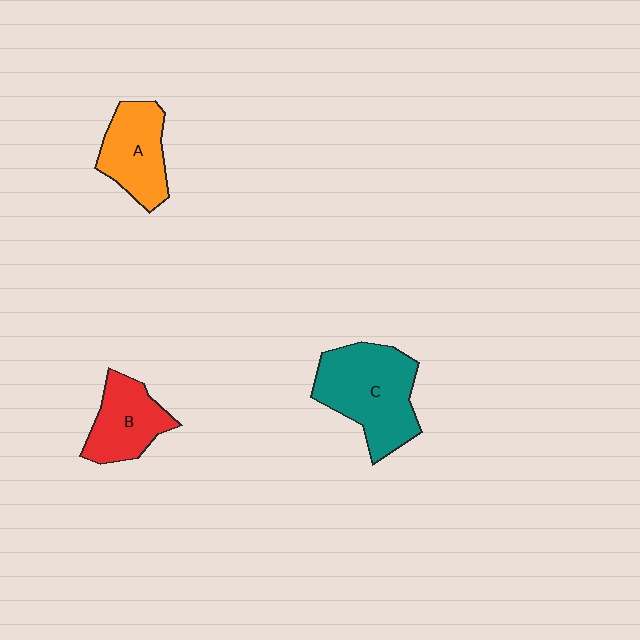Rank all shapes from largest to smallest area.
From largest to smallest: C (teal), A (orange), B (red).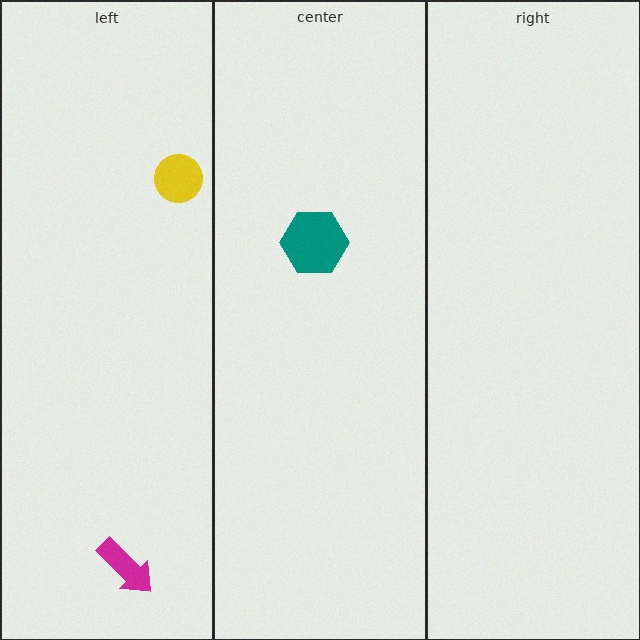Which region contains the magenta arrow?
The left region.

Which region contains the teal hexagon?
The center region.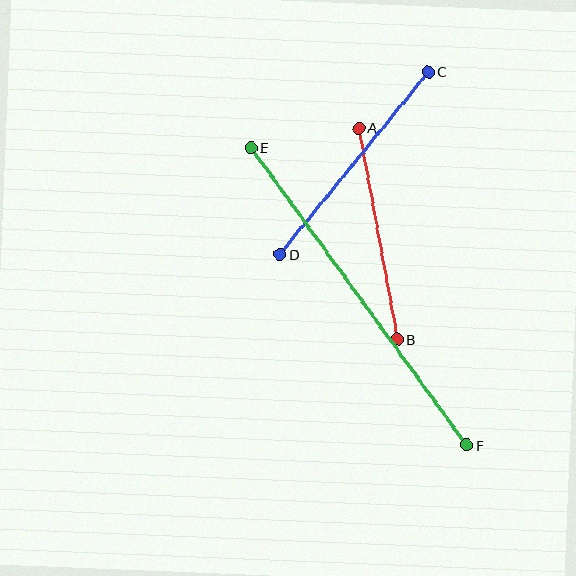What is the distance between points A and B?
The distance is approximately 215 pixels.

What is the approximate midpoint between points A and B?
The midpoint is at approximately (378, 234) pixels.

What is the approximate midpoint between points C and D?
The midpoint is at approximately (354, 163) pixels.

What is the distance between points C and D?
The distance is approximately 235 pixels.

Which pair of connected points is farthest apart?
Points E and F are farthest apart.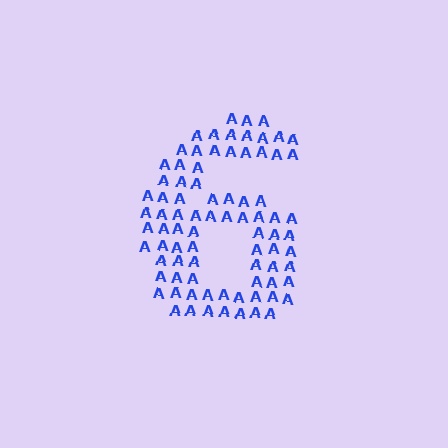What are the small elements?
The small elements are letter A's.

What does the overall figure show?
The overall figure shows the digit 6.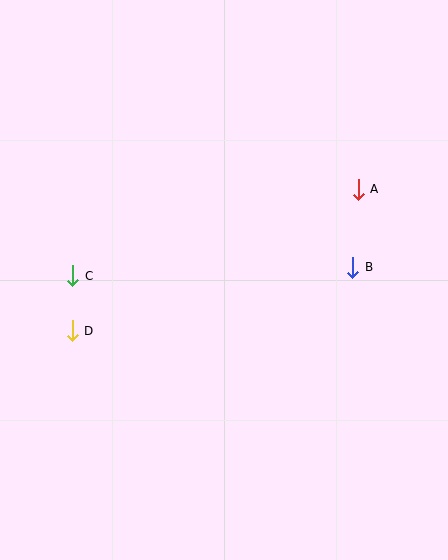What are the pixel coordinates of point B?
Point B is at (353, 267).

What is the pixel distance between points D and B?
The distance between D and B is 287 pixels.